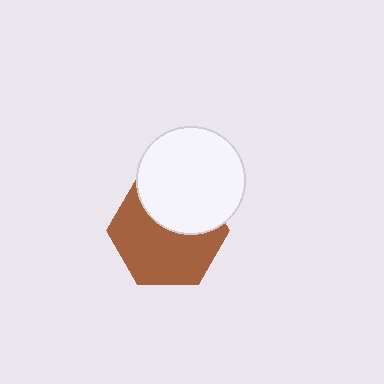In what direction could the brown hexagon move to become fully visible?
The brown hexagon could move down. That would shift it out from behind the white circle entirely.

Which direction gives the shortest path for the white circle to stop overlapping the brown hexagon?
Moving up gives the shortest separation.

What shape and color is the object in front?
The object in front is a white circle.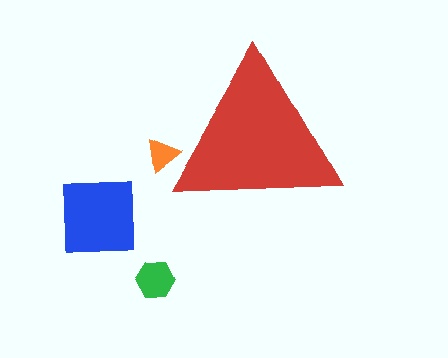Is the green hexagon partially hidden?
No, the green hexagon is fully visible.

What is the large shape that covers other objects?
A red triangle.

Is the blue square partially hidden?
No, the blue square is fully visible.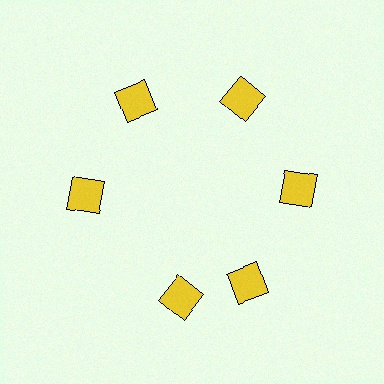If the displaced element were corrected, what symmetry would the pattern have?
It would have 6-fold rotational symmetry — the pattern would map onto itself every 60 degrees.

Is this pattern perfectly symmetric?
No. The 6 yellow diamonds are arranged in a ring, but one element near the 7 o'clock position is rotated out of alignment along the ring, breaking the 6-fold rotational symmetry.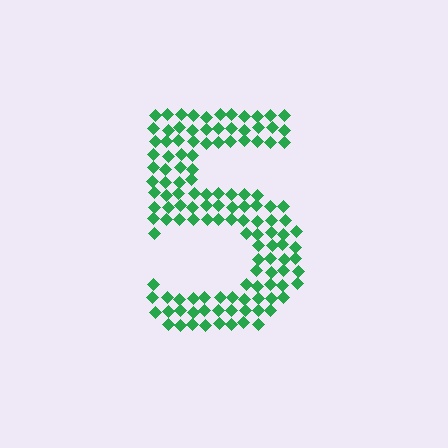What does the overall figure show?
The overall figure shows the digit 5.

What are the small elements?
The small elements are diamonds.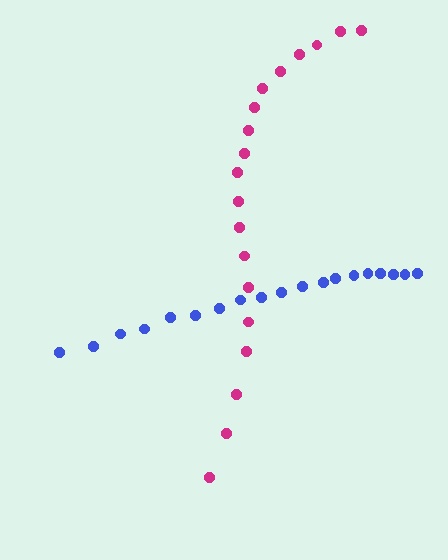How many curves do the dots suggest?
There are 2 distinct paths.